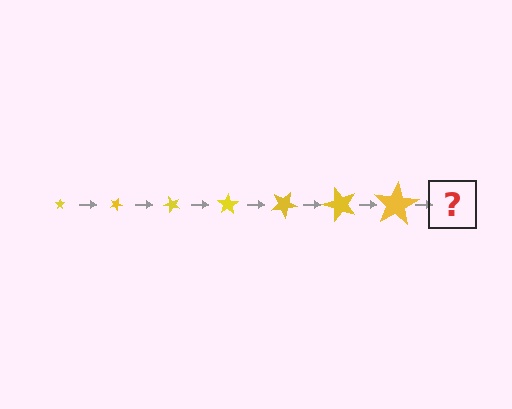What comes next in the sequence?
The next element should be a star, larger than the previous one and rotated 175 degrees from the start.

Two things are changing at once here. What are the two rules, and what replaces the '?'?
The two rules are that the star grows larger each step and it rotates 25 degrees each step. The '?' should be a star, larger than the previous one and rotated 175 degrees from the start.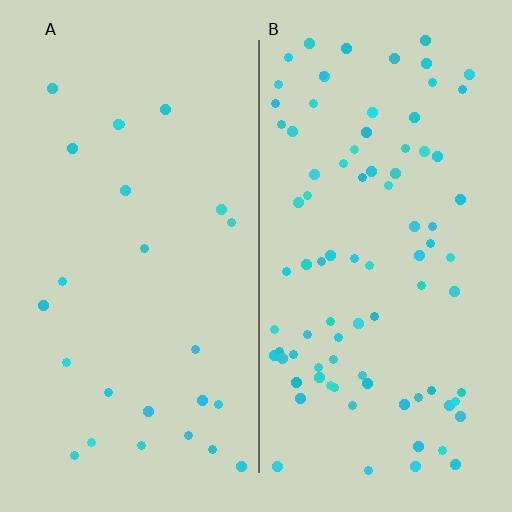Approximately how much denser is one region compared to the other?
Approximately 3.5× — region B over region A.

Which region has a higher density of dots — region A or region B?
B (the right).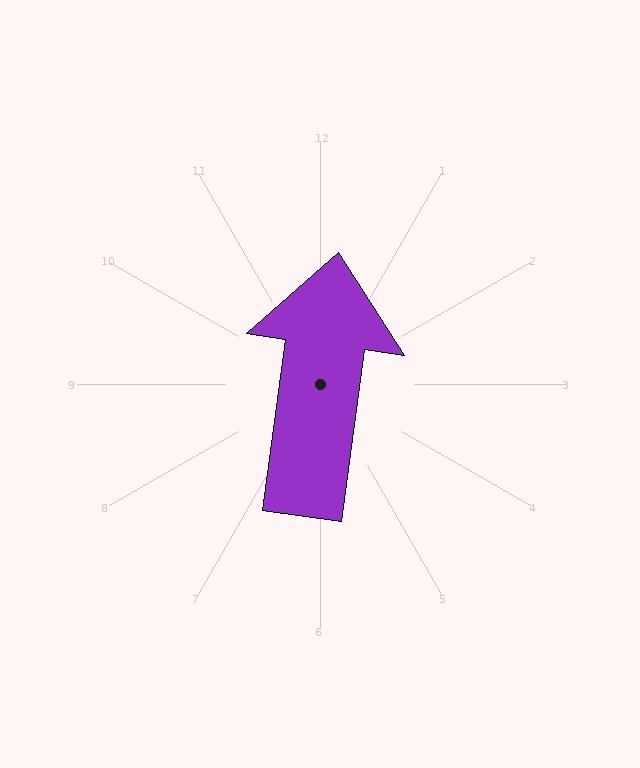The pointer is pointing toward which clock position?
Roughly 12 o'clock.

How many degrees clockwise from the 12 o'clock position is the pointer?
Approximately 8 degrees.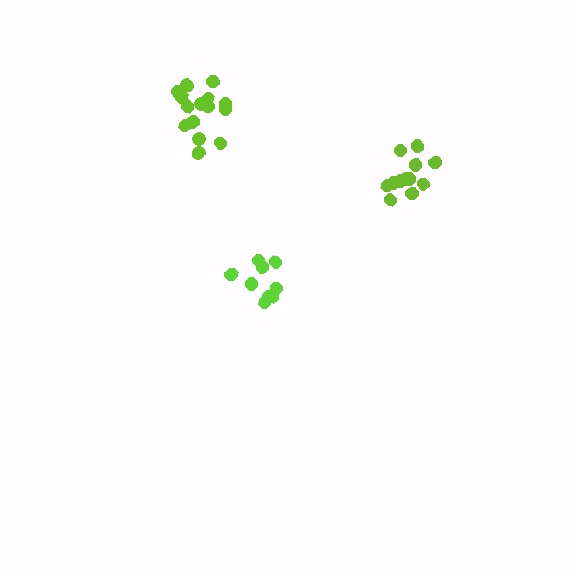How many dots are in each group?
Group 1: 9 dots, Group 2: 12 dots, Group 3: 15 dots (36 total).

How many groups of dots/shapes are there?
There are 3 groups.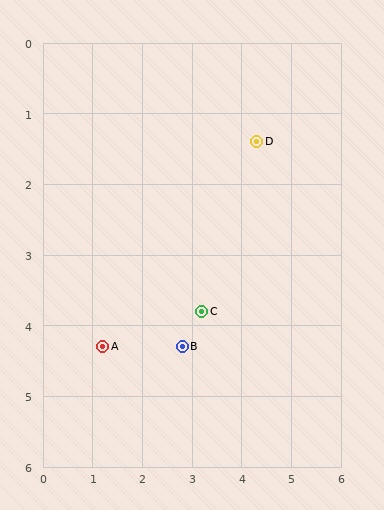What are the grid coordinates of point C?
Point C is at approximately (3.2, 3.8).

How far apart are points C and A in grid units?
Points C and A are about 2.1 grid units apart.